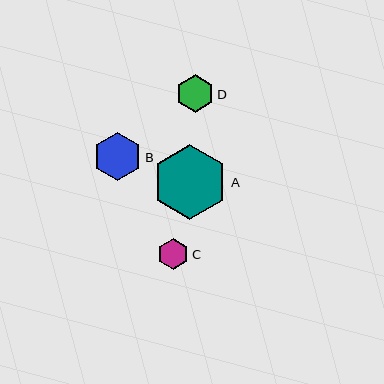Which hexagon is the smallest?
Hexagon C is the smallest with a size of approximately 31 pixels.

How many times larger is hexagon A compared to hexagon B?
Hexagon A is approximately 1.6 times the size of hexagon B.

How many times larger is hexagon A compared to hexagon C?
Hexagon A is approximately 2.4 times the size of hexagon C.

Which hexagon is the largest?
Hexagon A is the largest with a size of approximately 75 pixels.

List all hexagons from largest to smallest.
From largest to smallest: A, B, D, C.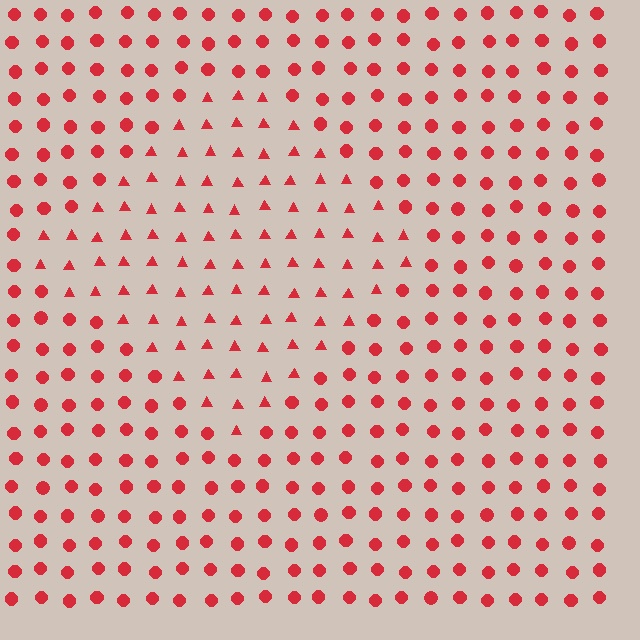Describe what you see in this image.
The image is filled with small red elements arranged in a uniform grid. A diamond-shaped region contains triangles, while the surrounding area contains circles. The boundary is defined purely by the change in element shape.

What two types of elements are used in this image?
The image uses triangles inside the diamond region and circles outside it.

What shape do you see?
I see a diamond.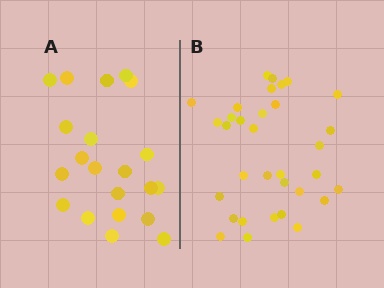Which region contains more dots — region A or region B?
Region B (the right region) has more dots.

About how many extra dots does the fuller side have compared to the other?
Region B has roughly 12 or so more dots than region A.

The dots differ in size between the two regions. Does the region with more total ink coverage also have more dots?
No. Region A has more total ink coverage because its dots are larger, but region B actually contains more individual dots. Total area can be misleading — the number of items is what matters here.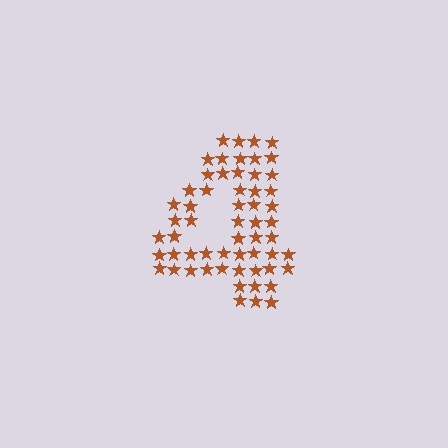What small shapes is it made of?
It is made of small stars.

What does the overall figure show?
The overall figure shows the digit 4.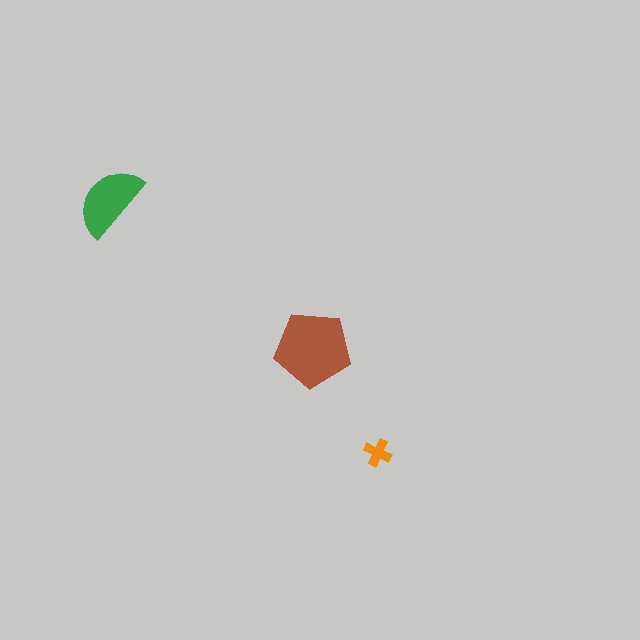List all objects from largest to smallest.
The brown pentagon, the green semicircle, the orange cross.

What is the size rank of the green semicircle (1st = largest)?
2nd.